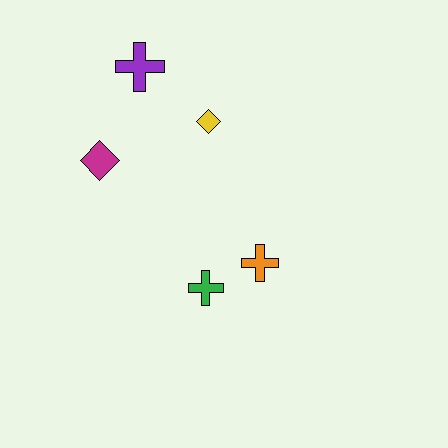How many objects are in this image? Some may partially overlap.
There are 5 objects.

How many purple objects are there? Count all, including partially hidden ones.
There is 1 purple object.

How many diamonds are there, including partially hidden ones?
There are 2 diamonds.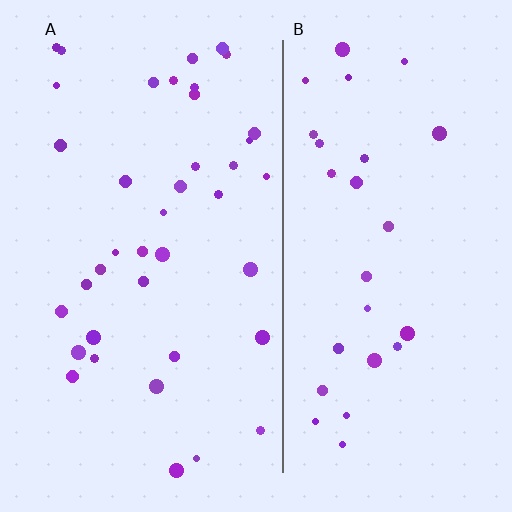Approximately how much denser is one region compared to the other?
Approximately 1.4× — region A over region B.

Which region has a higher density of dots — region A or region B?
A (the left).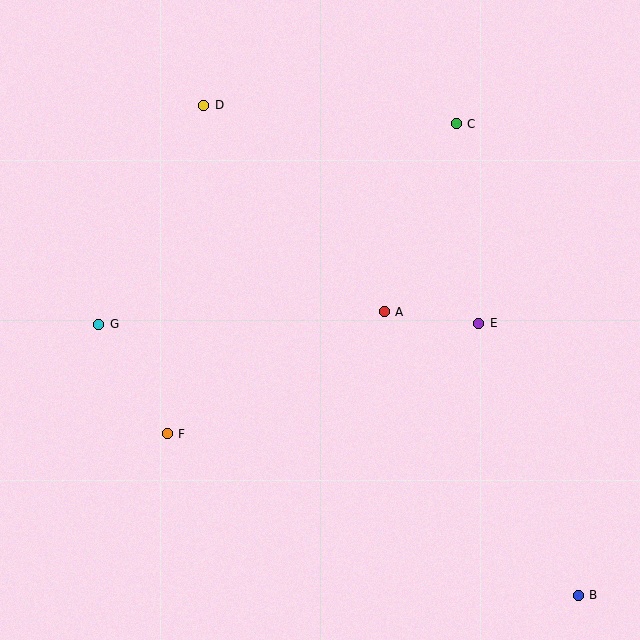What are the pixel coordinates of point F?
Point F is at (167, 434).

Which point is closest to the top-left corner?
Point D is closest to the top-left corner.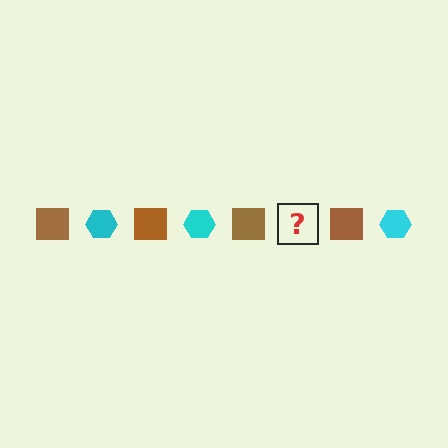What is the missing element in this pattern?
The missing element is a cyan hexagon.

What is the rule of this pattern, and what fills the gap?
The rule is that the pattern alternates between brown square and cyan hexagon. The gap should be filled with a cyan hexagon.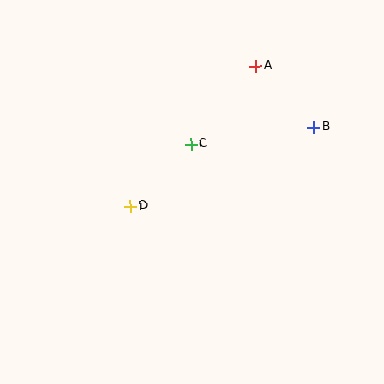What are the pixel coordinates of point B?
Point B is at (314, 127).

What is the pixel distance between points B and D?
The distance between B and D is 200 pixels.